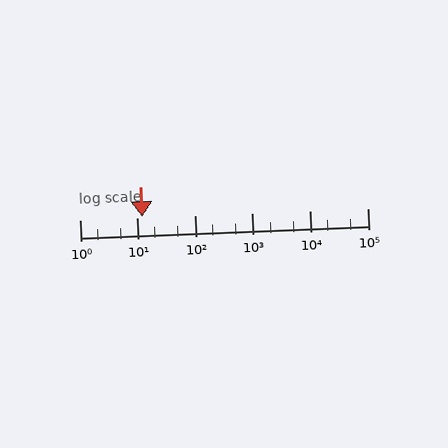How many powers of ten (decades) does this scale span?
The scale spans 5 decades, from 1 to 100000.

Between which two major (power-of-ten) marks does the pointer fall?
The pointer is between 10 and 100.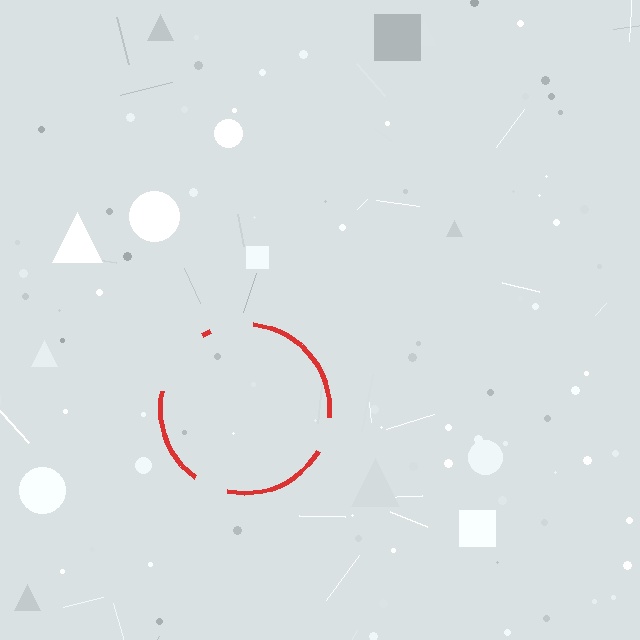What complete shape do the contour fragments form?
The contour fragments form a circle.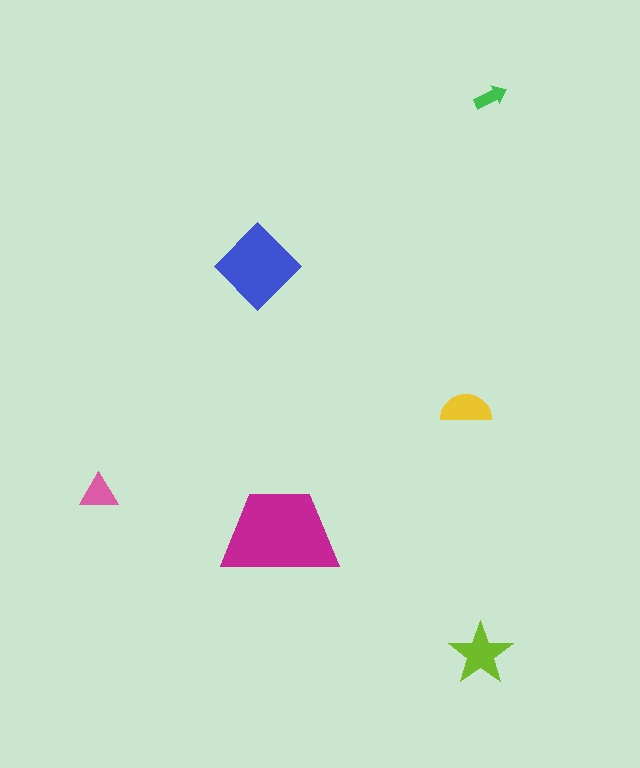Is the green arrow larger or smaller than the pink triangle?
Smaller.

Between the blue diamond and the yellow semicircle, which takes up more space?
The blue diamond.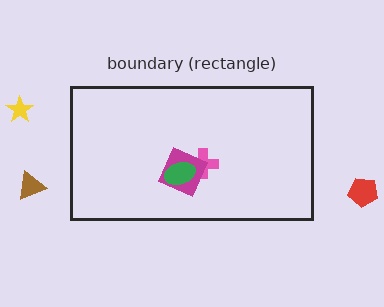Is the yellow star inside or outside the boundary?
Outside.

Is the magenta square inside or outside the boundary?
Inside.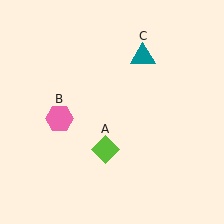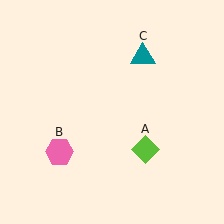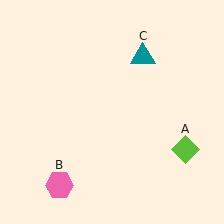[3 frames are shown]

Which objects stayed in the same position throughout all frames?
Teal triangle (object C) remained stationary.